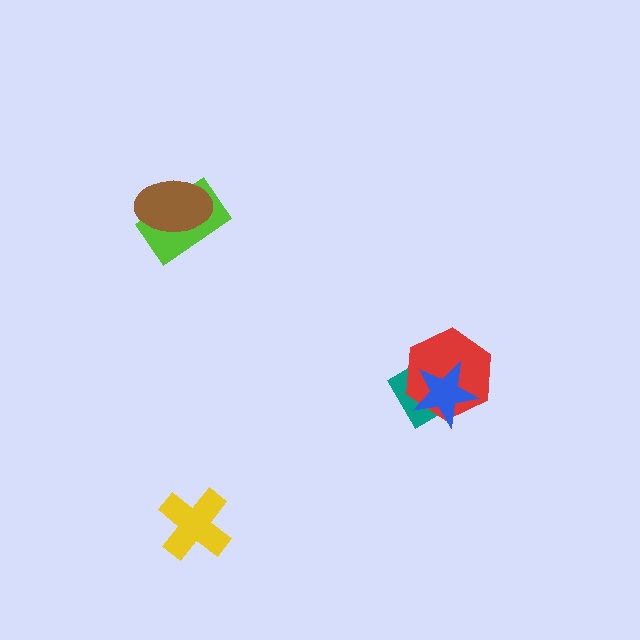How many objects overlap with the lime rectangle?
1 object overlaps with the lime rectangle.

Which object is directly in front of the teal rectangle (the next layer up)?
The red hexagon is directly in front of the teal rectangle.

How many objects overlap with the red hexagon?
2 objects overlap with the red hexagon.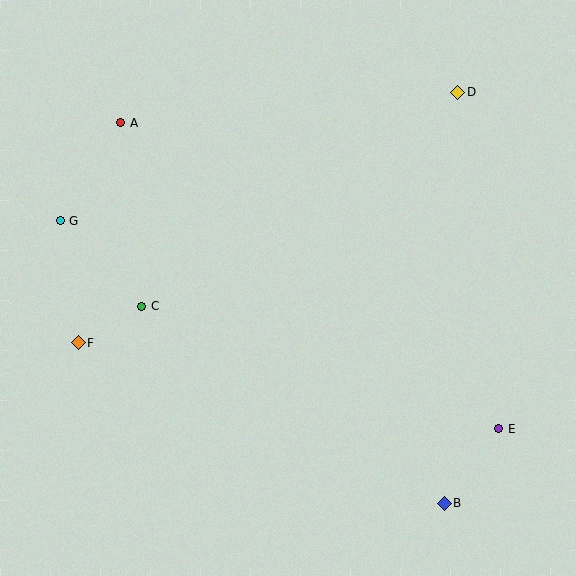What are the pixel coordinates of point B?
Point B is at (444, 503).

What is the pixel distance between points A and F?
The distance between A and F is 224 pixels.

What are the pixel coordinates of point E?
Point E is at (499, 429).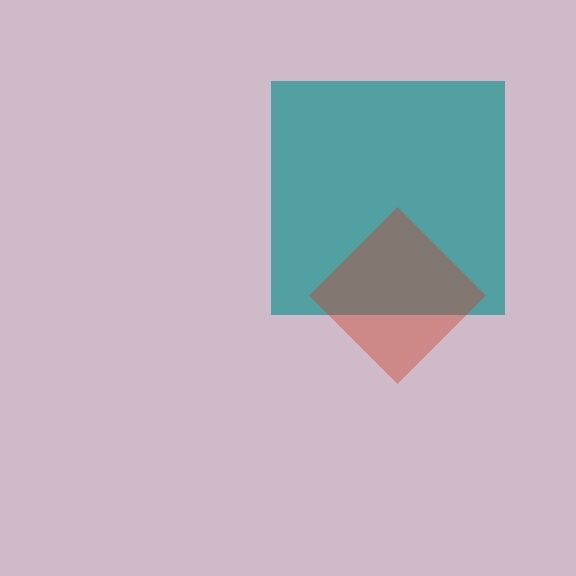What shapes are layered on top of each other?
The layered shapes are: a teal square, a red diamond.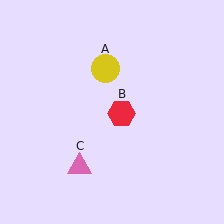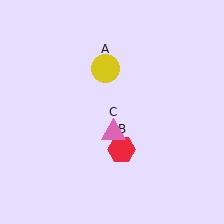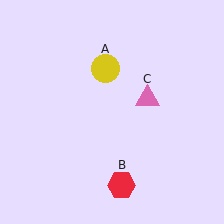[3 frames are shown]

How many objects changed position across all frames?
2 objects changed position: red hexagon (object B), pink triangle (object C).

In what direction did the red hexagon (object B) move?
The red hexagon (object B) moved down.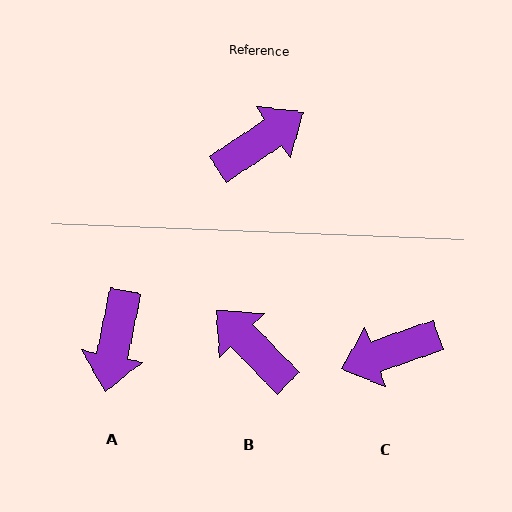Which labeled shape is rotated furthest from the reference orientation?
C, about 165 degrees away.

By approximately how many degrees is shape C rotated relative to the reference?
Approximately 165 degrees counter-clockwise.